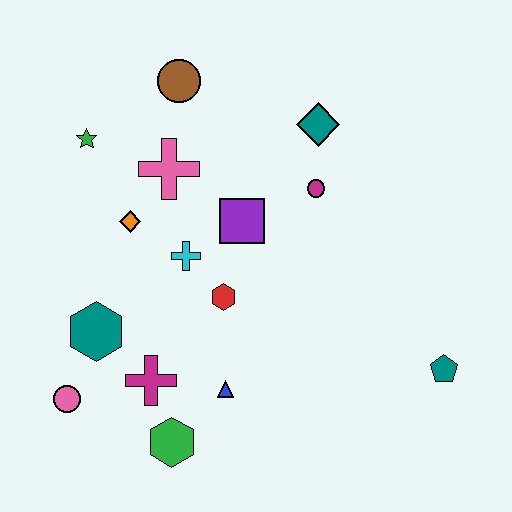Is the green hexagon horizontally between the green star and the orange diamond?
No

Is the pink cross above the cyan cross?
Yes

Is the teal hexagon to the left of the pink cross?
Yes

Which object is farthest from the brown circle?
The teal pentagon is farthest from the brown circle.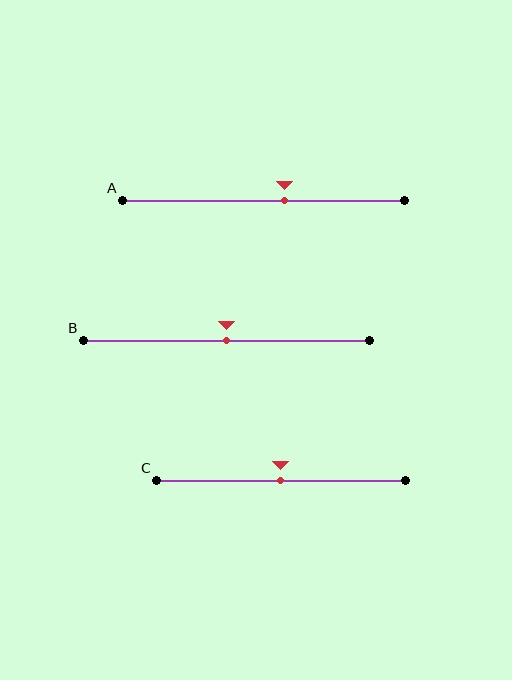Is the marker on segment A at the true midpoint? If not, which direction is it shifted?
No, the marker on segment A is shifted to the right by about 8% of the segment length.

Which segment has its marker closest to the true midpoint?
Segment B has its marker closest to the true midpoint.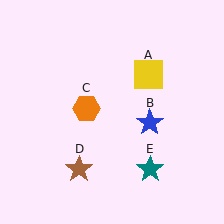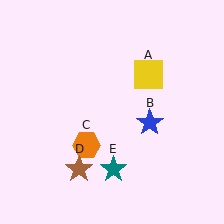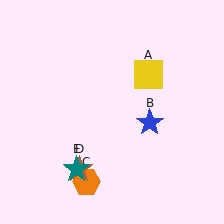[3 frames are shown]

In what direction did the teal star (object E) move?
The teal star (object E) moved left.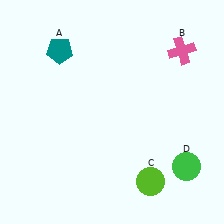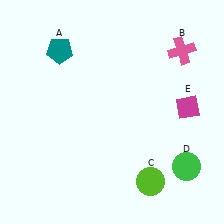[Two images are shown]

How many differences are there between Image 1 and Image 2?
There is 1 difference between the two images.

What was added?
A magenta diamond (E) was added in Image 2.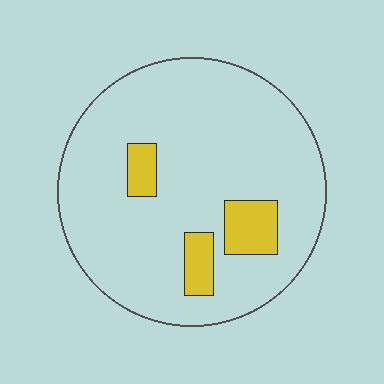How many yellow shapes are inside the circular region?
3.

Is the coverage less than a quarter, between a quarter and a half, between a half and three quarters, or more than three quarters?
Less than a quarter.